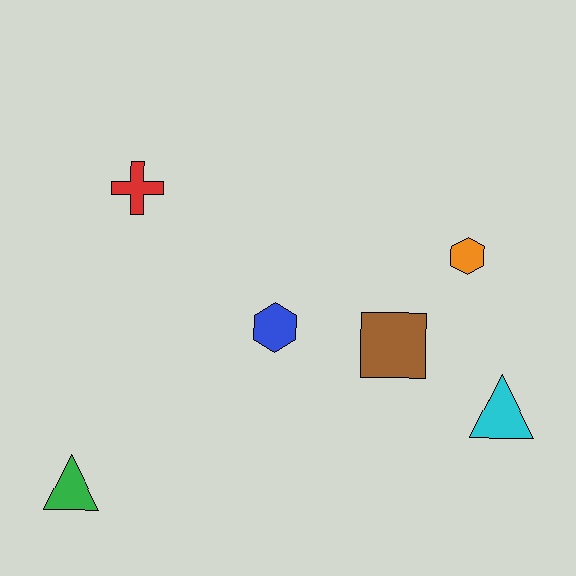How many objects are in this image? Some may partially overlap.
There are 6 objects.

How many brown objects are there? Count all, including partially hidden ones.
There is 1 brown object.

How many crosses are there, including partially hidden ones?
There is 1 cross.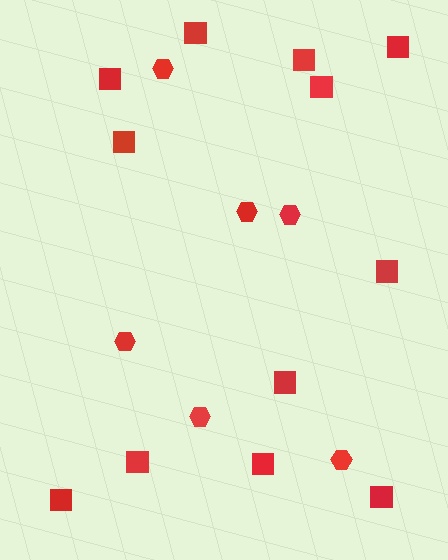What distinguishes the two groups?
There are 2 groups: one group of squares (12) and one group of hexagons (6).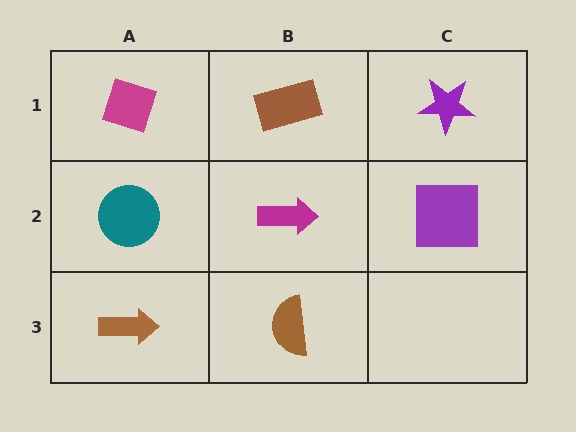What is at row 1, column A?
A magenta diamond.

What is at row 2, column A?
A teal circle.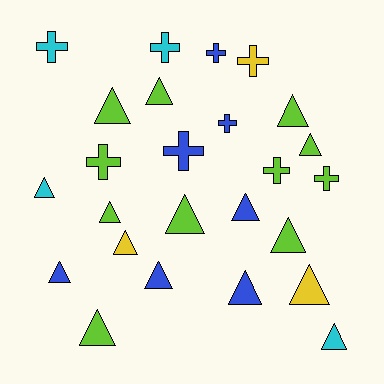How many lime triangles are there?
There are 8 lime triangles.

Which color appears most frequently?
Lime, with 11 objects.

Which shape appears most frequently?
Triangle, with 16 objects.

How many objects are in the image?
There are 25 objects.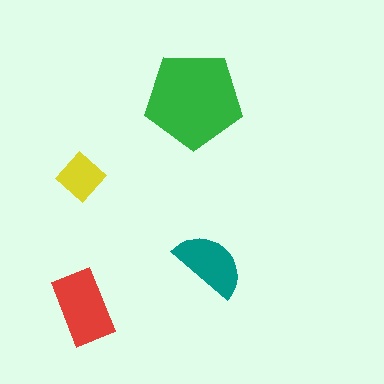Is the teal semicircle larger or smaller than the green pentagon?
Smaller.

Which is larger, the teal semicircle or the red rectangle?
The red rectangle.